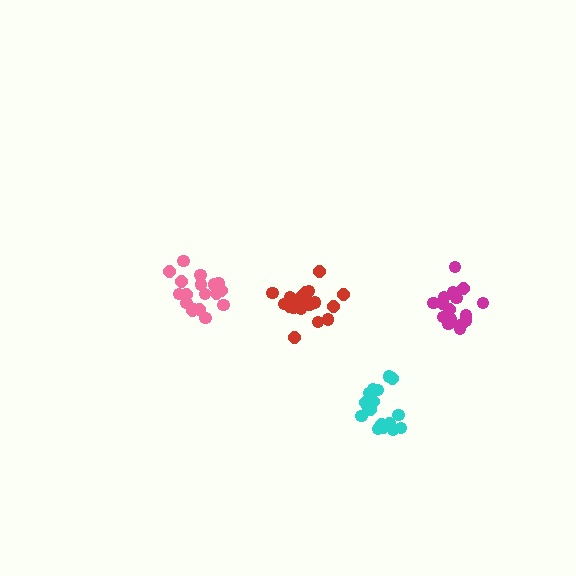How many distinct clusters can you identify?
There are 4 distinct clusters.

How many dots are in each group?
Group 1: 16 dots, Group 2: 17 dots, Group 3: 18 dots, Group 4: 20 dots (71 total).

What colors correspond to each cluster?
The clusters are colored: magenta, cyan, pink, red.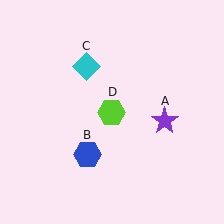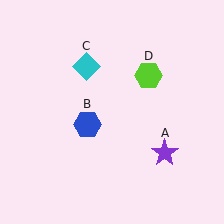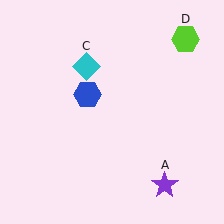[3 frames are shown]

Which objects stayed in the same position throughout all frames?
Cyan diamond (object C) remained stationary.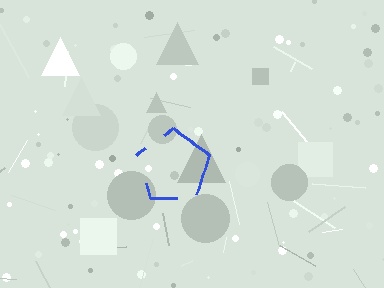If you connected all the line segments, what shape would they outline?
They would outline a pentagon.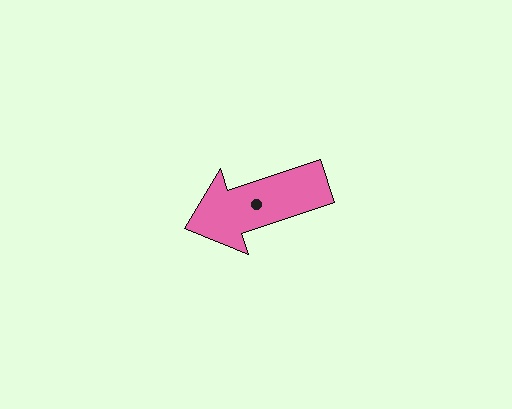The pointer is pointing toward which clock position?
Roughly 8 o'clock.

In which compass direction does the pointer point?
West.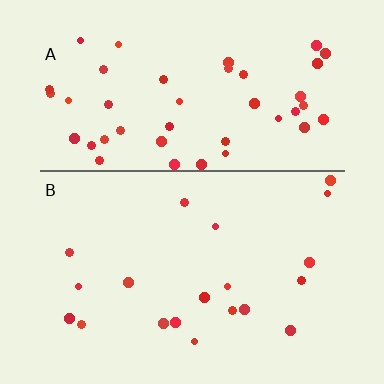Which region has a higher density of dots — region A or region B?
A (the top).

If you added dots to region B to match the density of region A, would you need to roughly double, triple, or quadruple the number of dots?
Approximately double.